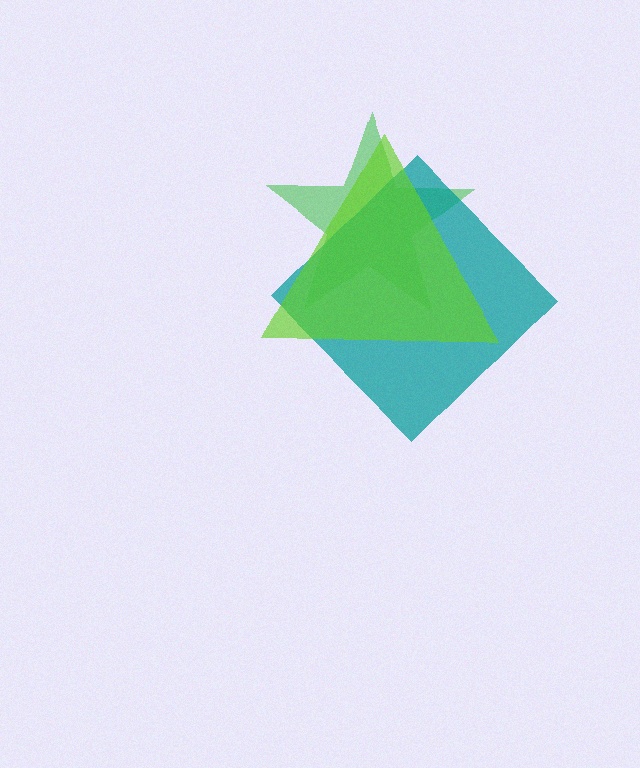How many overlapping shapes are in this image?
There are 3 overlapping shapes in the image.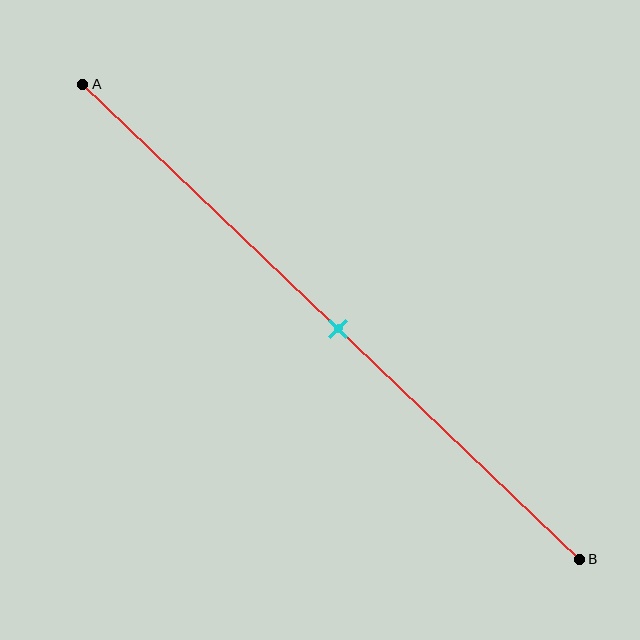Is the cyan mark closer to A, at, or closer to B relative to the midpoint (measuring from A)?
The cyan mark is approximately at the midpoint of segment AB.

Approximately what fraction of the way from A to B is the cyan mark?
The cyan mark is approximately 50% of the way from A to B.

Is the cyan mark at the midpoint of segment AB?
Yes, the mark is approximately at the midpoint.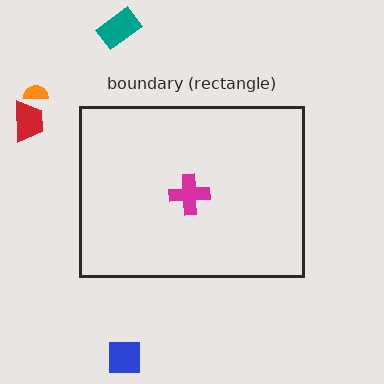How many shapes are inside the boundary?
1 inside, 4 outside.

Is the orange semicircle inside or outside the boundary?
Outside.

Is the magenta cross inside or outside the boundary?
Inside.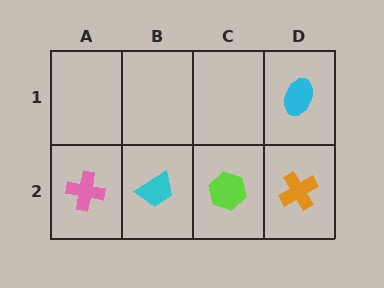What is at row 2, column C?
A lime hexagon.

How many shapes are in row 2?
4 shapes.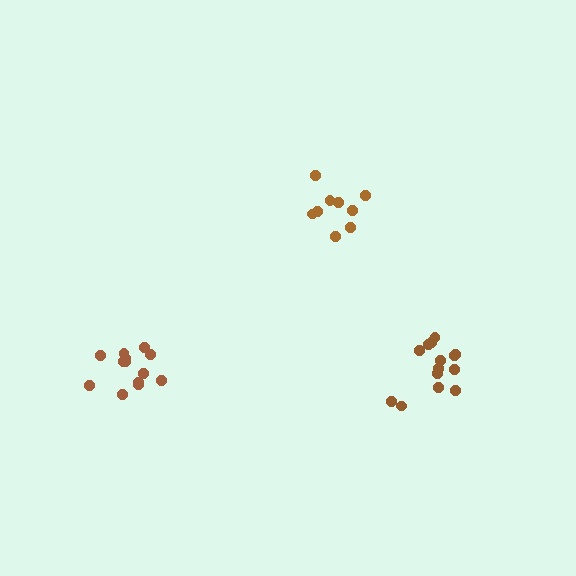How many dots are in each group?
Group 1: 14 dots, Group 2: 9 dots, Group 3: 14 dots (37 total).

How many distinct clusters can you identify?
There are 3 distinct clusters.